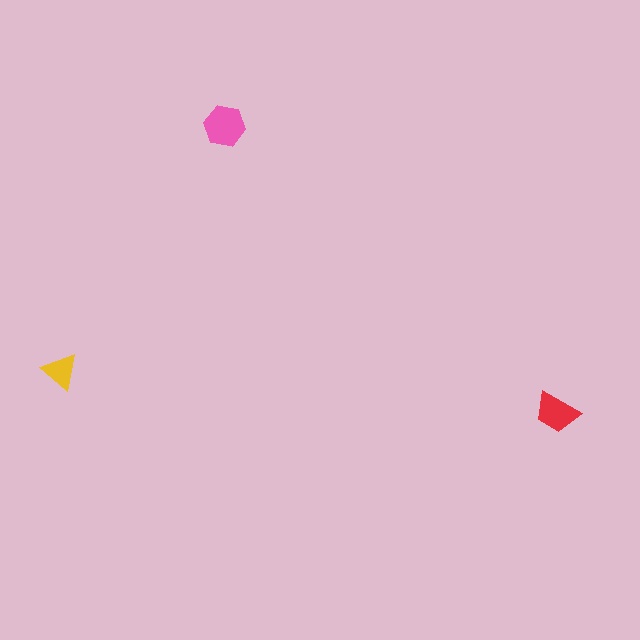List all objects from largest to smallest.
The pink hexagon, the red trapezoid, the yellow triangle.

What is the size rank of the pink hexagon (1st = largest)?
1st.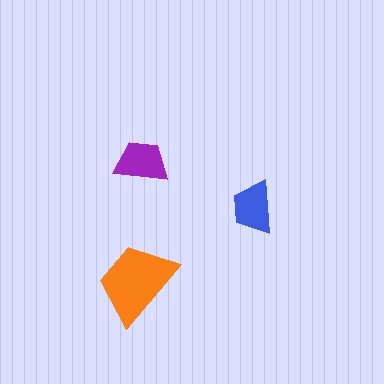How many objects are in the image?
There are 3 objects in the image.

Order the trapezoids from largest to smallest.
the orange one, the purple one, the blue one.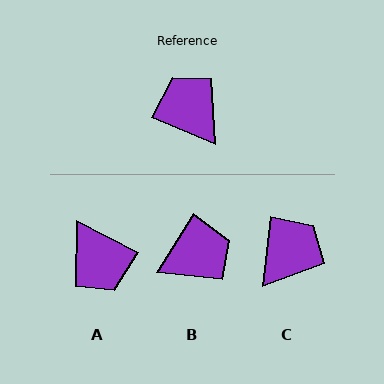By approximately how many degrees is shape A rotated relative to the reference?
Approximately 176 degrees counter-clockwise.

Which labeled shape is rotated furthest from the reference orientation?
A, about 176 degrees away.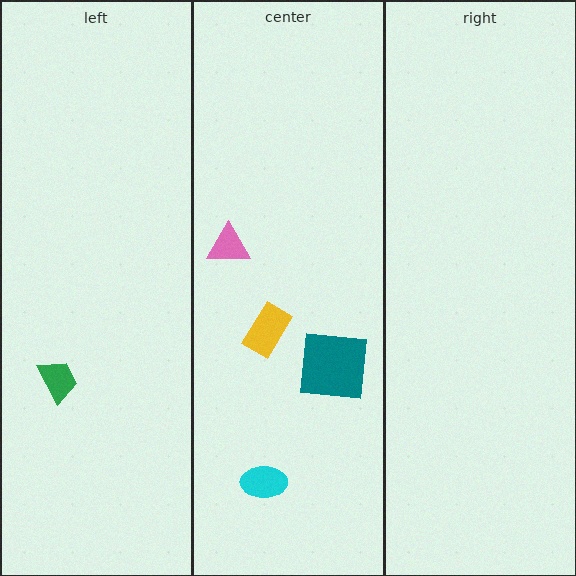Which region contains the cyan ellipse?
The center region.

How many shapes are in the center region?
4.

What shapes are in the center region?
The teal square, the yellow rectangle, the pink triangle, the cyan ellipse.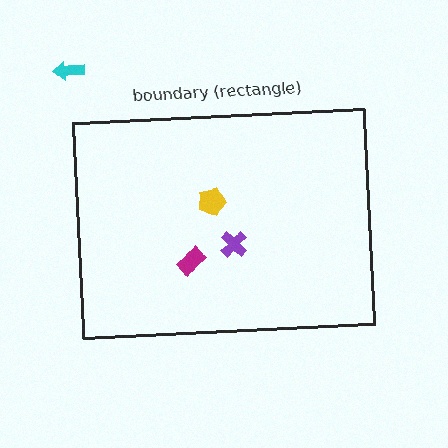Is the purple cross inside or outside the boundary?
Inside.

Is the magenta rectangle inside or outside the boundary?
Inside.